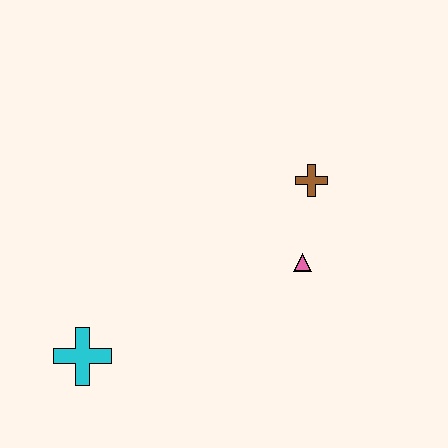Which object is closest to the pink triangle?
The brown cross is closest to the pink triangle.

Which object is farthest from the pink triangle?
The cyan cross is farthest from the pink triangle.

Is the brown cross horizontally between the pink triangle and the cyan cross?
No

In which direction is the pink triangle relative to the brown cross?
The pink triangle is below the brown cross.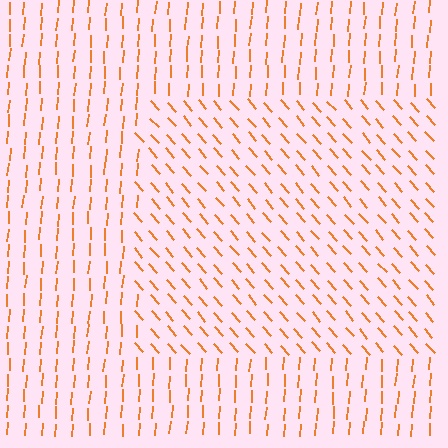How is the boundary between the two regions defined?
The boundary is defined purely by a change in line orientation (approximately 45 degrees difference). All lines are the same color and thickness.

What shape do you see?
I see a rectangle.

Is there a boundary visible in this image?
Yes, there is a texture boundary formed by a change in line orientation.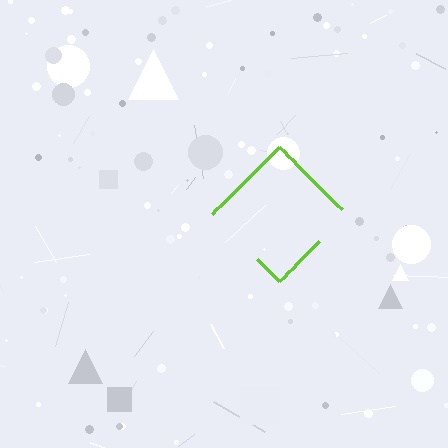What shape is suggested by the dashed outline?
The dashed outline suggests a diamond.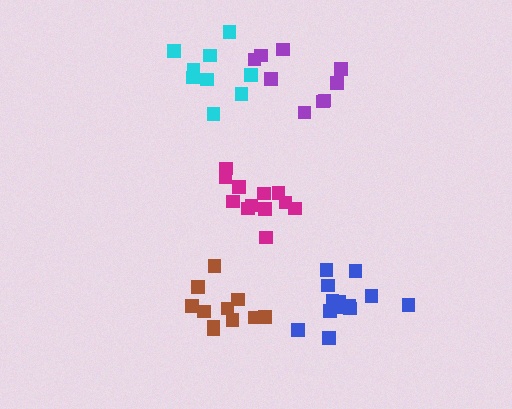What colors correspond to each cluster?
The clusters are colored: brown, cyan, blue, purple, magenta.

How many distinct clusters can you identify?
There are 5 distinct clusters.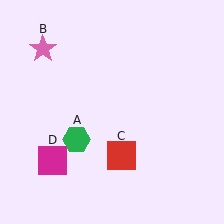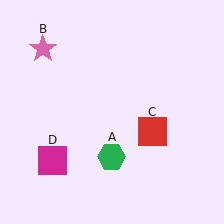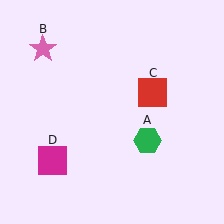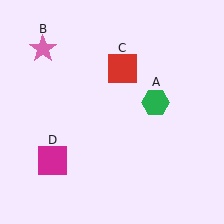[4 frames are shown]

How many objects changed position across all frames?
2 objects changed position: green hexagon (object A), red square (object C).